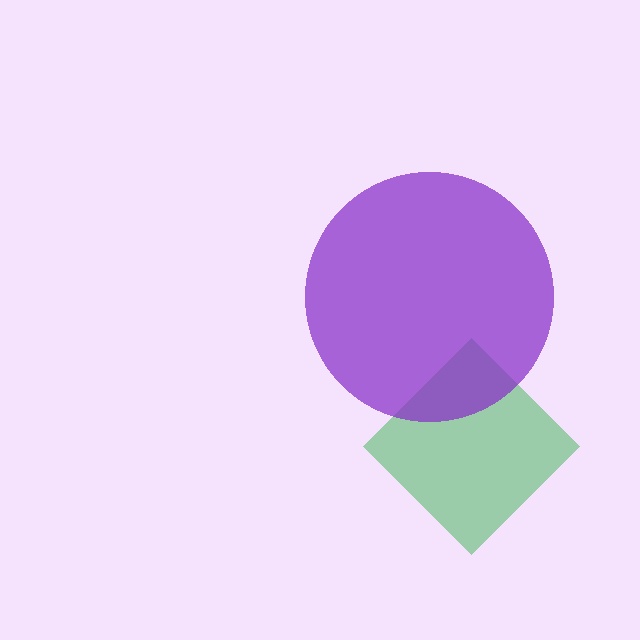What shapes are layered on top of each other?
The layered shapes are: a green diamond, a purple circle.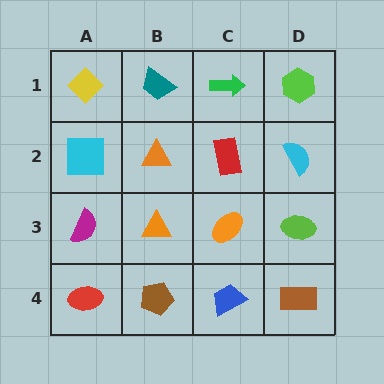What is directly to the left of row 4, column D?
A blue trapezoid.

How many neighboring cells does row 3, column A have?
3.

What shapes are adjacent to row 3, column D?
A cyan semicircle (row 2, column D), a brown rectangle (row 4, column D), an orange ellipse (row 3, column C).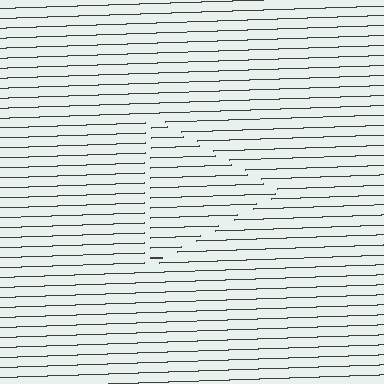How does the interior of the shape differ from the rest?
The interior of the shape contains the same grating, shifted by half a period — the contour is defined by the phase discontinuity where line-ends from the inner and outer gratings abut.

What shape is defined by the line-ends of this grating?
An illusory triangle. The interior of the shape contains the same grating, shifted by half a period — the contour is defined by the phase discontinuity where line-ends from the inner and outer gratings abut.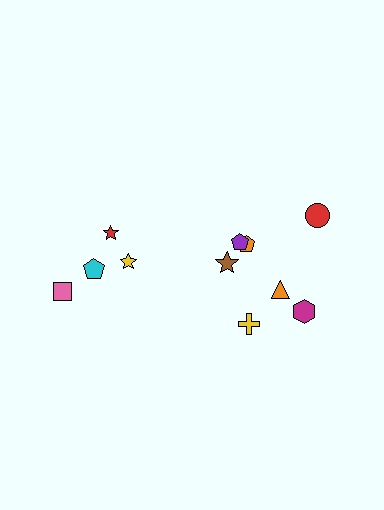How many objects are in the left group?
There are 4 objects.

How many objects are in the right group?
There are 7 objects.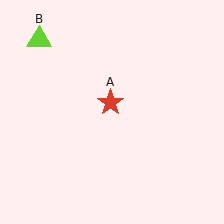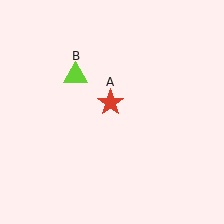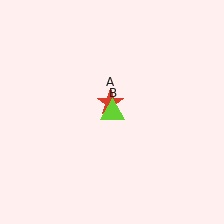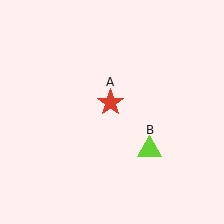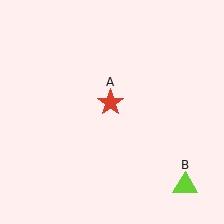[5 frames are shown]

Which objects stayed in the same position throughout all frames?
Red star (object A) remained stationary.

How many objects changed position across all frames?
1 object changed position: lime triangle (object B).